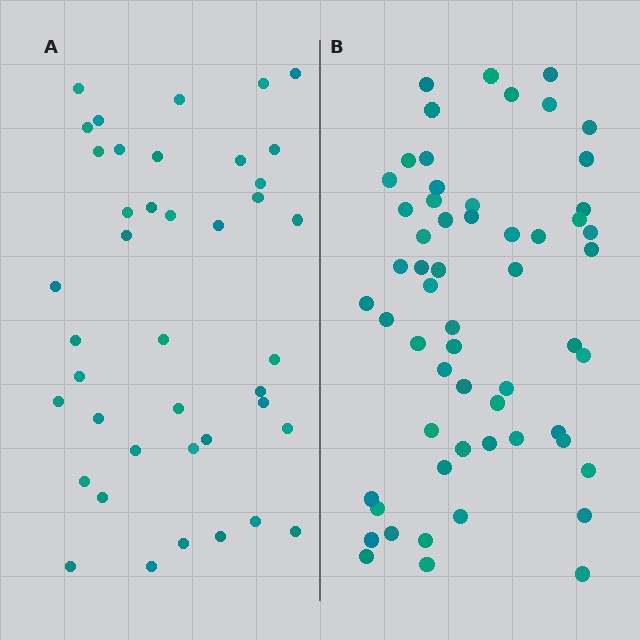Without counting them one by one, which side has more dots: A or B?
Region B (the right region) has more dots.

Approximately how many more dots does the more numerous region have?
Region B has approximately 15 more dots than region A.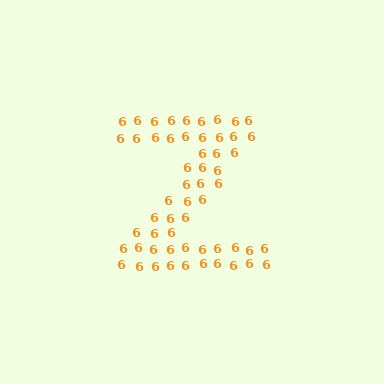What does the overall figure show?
The overall figure shows the letter Z.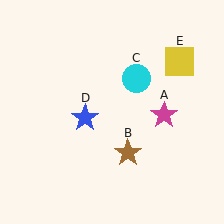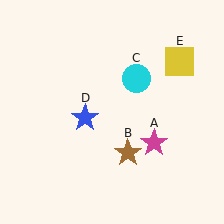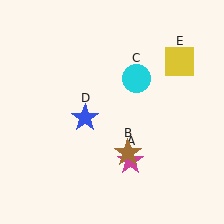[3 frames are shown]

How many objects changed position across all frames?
1 object changed position: magenta star (object A).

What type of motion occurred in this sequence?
The magenta star (object A) rotated clockwise around the center of the scene.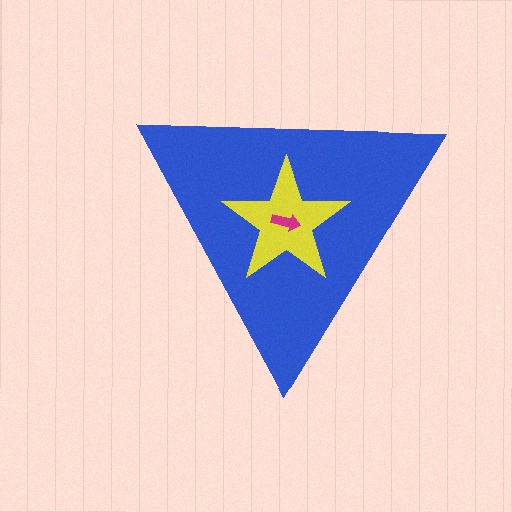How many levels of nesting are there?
3.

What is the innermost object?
The magenta arrow.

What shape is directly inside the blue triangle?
The yellow star.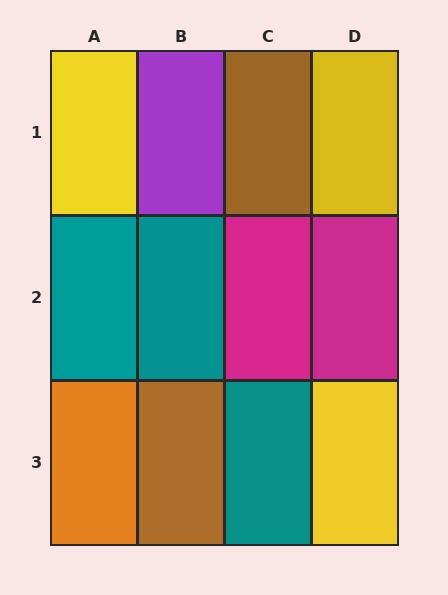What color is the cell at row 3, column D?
Yellow.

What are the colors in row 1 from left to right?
Yellow, purple, brown, yellow.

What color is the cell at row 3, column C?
Teal.